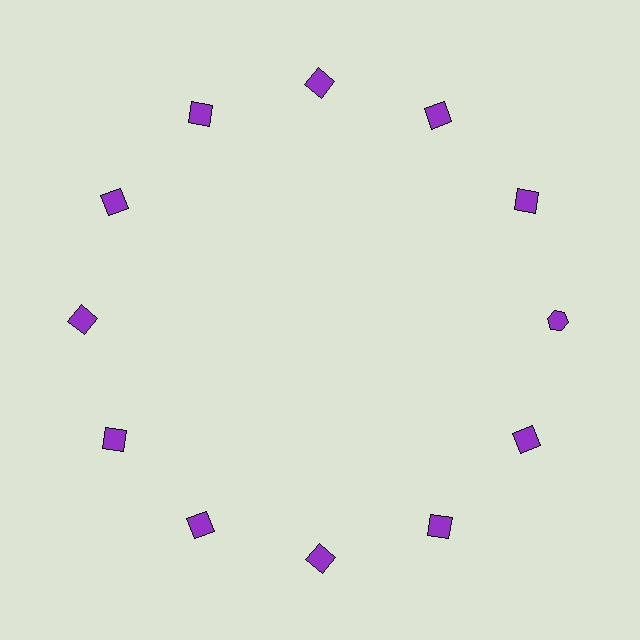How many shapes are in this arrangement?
There are 12 shapes arranged in a ring pattern.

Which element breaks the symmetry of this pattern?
The purple hexagon at roughly the 3 o'clock position breaks the symmetry. All other shapes are purple squares.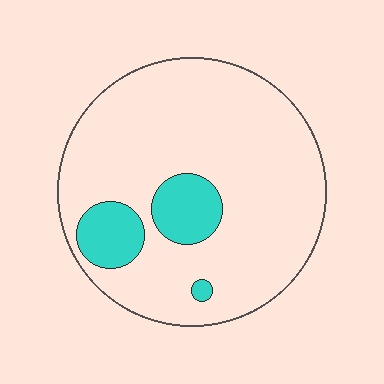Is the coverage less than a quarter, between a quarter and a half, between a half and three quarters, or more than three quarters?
Less than a quarter.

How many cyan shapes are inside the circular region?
3.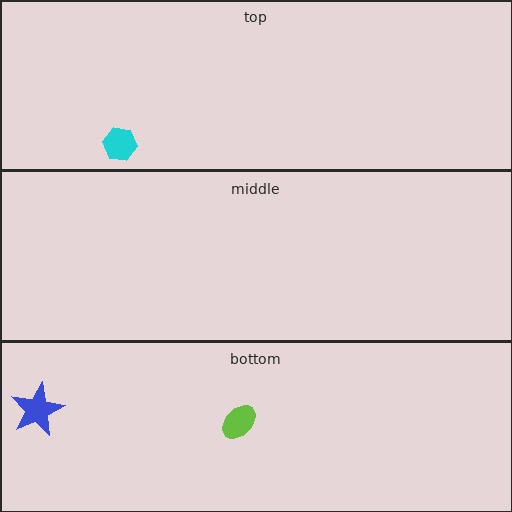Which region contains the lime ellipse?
The bottom region.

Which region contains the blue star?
The bottom region.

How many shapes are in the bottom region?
2.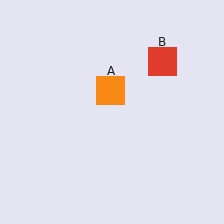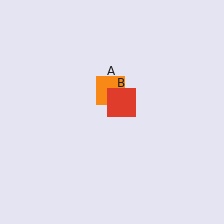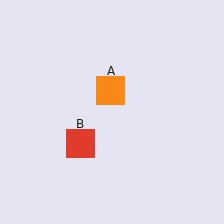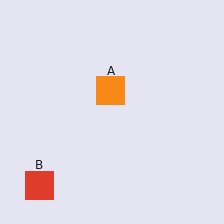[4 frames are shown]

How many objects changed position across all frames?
1 object changed position: red square (object B).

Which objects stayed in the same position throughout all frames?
Orange square (object A) remained stationary.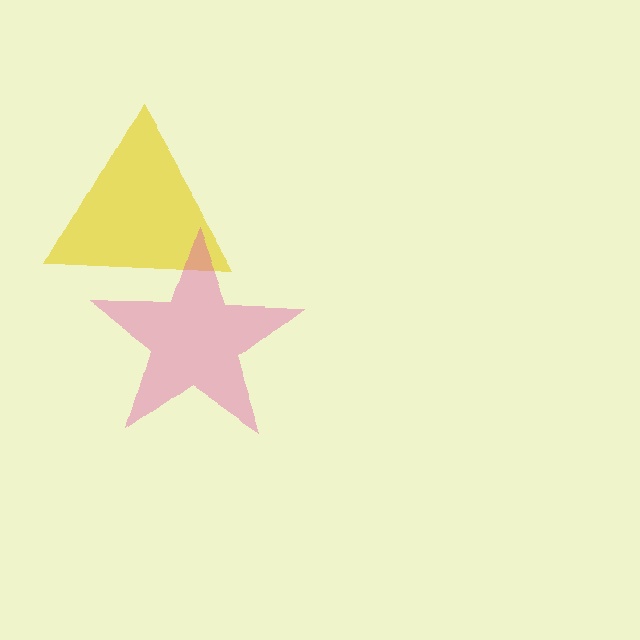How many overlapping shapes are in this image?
There are 2 overlapping shapes in the image.